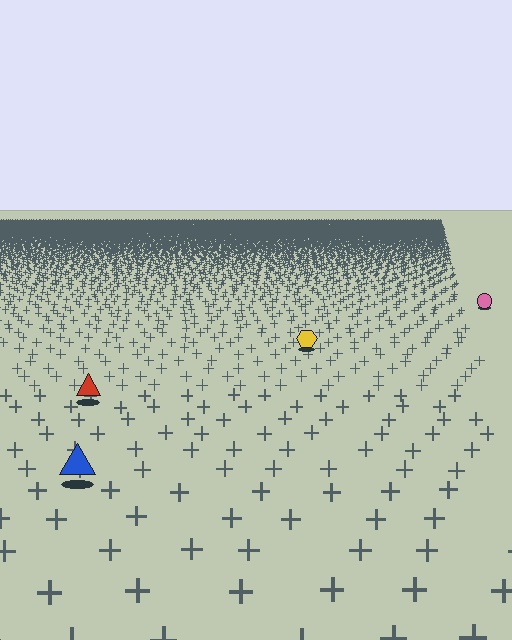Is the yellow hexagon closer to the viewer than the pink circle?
Yes. The yellow hexagon is closer — you can tell from the texture gradient: the ground texture is coarser near it.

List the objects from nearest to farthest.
From nearest to farthest: the blue triangle, the red triangle, the yellow hexagon, the pink circle.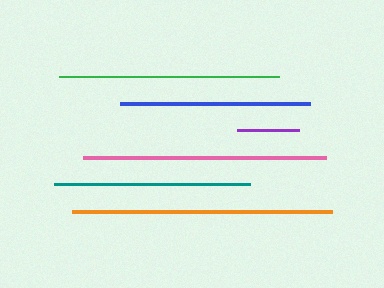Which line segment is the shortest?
The purple line is the shortest at approximately 62 pixels.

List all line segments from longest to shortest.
From longest to shortest: orange, pink, green, teal, blue, purple.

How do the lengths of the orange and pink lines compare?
The orange and pink lines are approximately the same length.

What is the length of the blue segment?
The blue segment is approximately 190 pixels long.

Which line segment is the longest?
The orange line is the longest at approximately 260 pixels.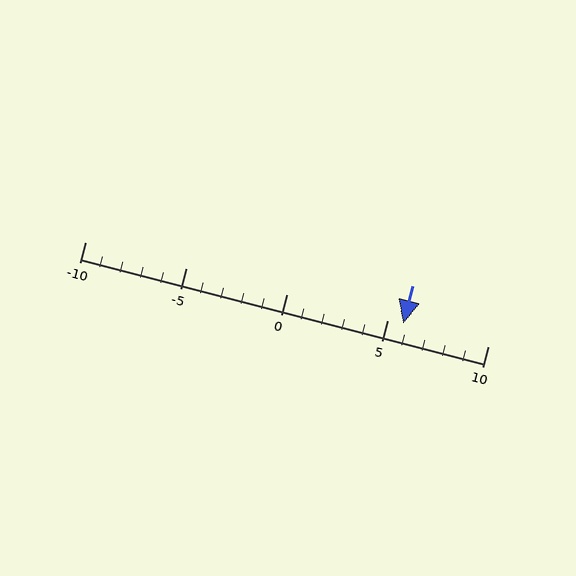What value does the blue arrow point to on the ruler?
The blue arrow points to approximately 6.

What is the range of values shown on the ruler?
The ruler shows values from -10 to 10.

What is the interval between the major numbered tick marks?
The major tick marks are spaced 5 units apart.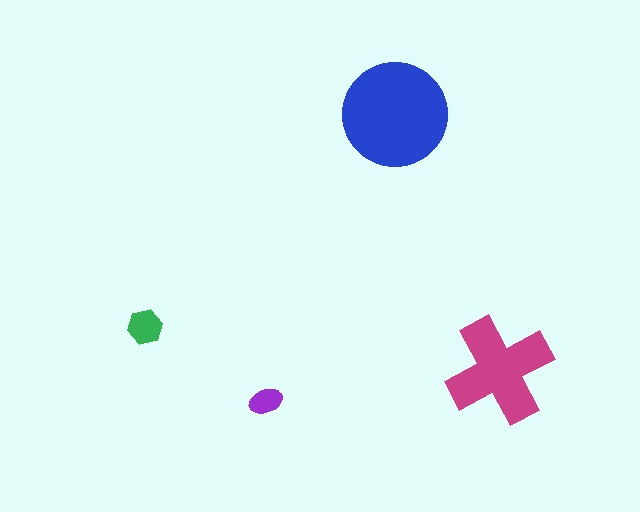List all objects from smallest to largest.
The purple ellipse, the green hexagon, the magenta cross, the blue circle.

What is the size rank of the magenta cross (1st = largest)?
2nd.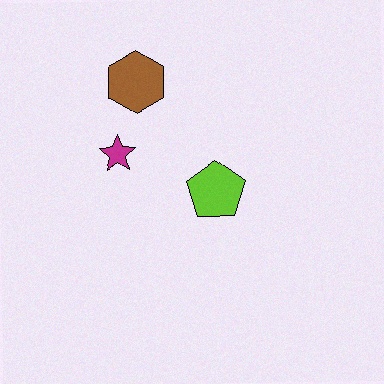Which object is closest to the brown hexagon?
The magenta star is closest to the brown hexagon.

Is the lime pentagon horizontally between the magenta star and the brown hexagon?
No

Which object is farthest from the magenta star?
The lime pentagon is farthest from the magenta star.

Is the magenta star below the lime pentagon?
No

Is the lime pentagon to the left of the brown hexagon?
No